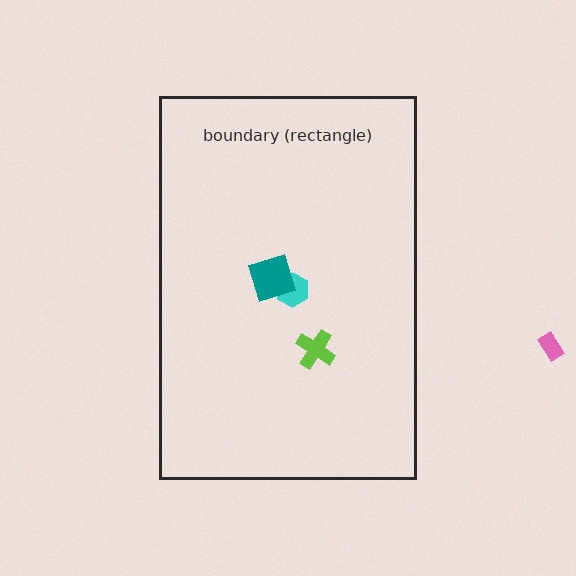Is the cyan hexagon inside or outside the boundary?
Inside.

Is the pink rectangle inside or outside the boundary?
Outside.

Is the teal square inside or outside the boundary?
Inside.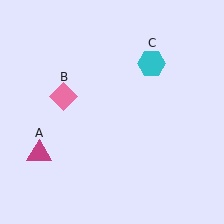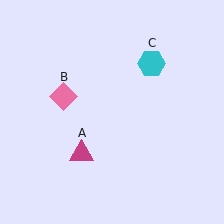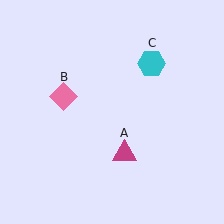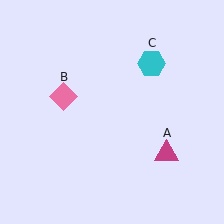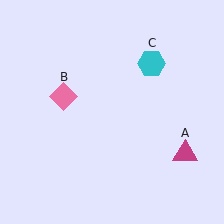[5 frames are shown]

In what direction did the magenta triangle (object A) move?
The magenta triangle (object A) moved right.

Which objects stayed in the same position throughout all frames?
Pink diamond (object B) and cyan hexagon (object C) remained stationary.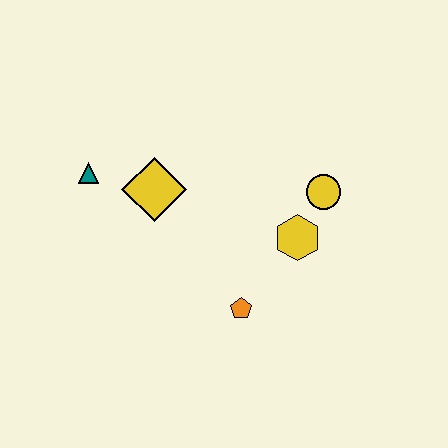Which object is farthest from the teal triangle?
The yellow circle is farthest from the teal triangle.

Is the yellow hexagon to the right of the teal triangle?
Yes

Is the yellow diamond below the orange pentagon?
No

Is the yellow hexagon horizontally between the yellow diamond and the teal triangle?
No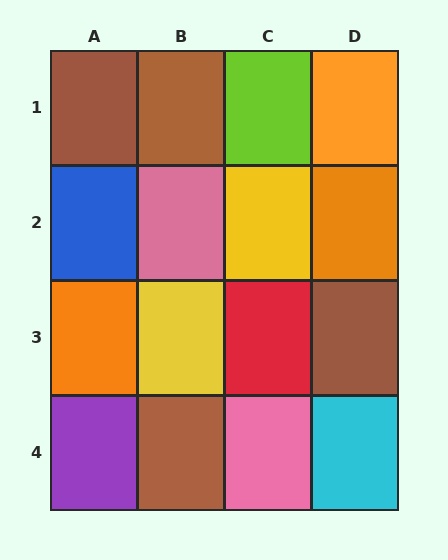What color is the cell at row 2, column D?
Orange.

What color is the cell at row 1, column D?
Orange.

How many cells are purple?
1 cell is purple.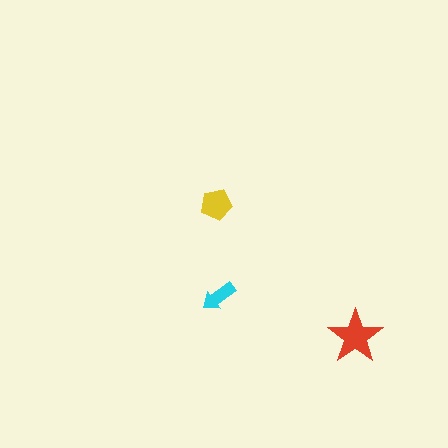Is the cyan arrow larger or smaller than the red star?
Smaller.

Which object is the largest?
The red star.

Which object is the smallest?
The cyan arrow.